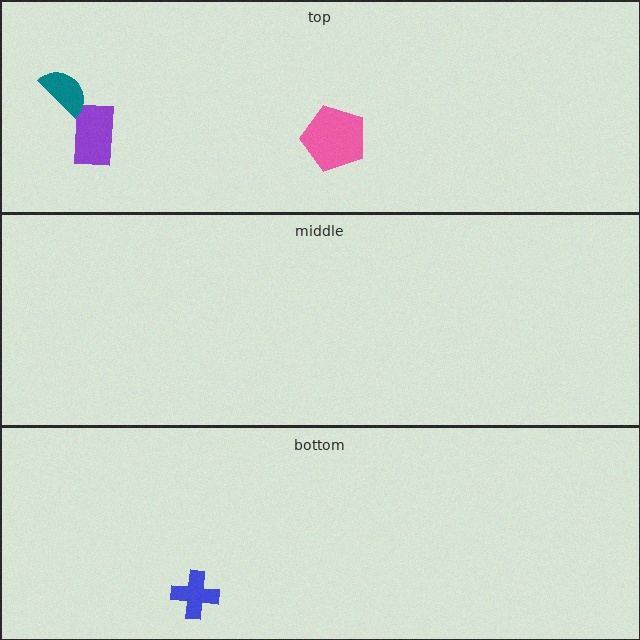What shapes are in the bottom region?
The blue cross.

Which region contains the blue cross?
The bottom region.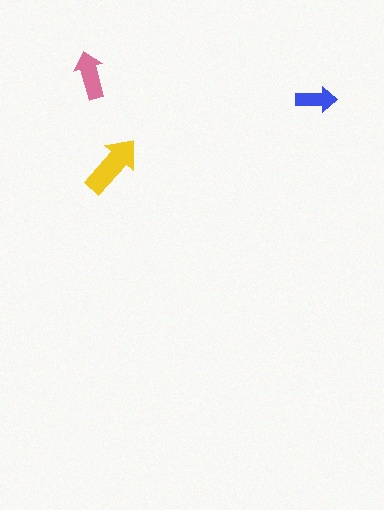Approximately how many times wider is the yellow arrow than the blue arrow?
About 1.5 times wider.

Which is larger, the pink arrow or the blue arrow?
The pink one.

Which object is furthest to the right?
The blue arrow is rightmost.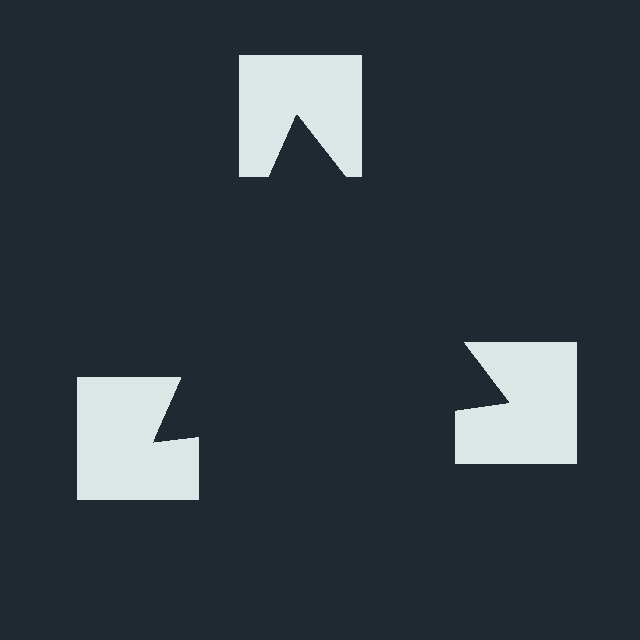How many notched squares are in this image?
There are 3 — one at each vertex of the illusory triangle.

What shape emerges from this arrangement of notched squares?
An illusory triangle — its edges are inferred from the aligned wedge cuts in the notched squares, not physically drawn.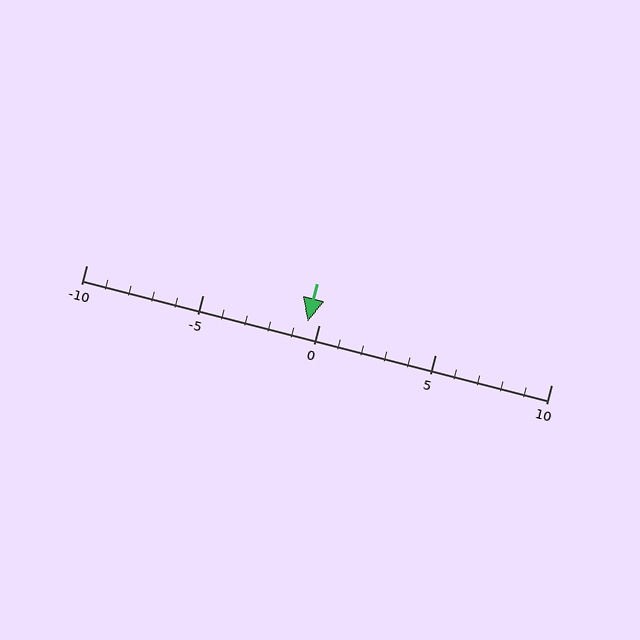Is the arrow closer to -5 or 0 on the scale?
The arrow is closer to 0.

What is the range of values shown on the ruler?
The ruler shows values from -10 to 10.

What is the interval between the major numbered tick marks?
The major tick marks are spaced 5 units apart.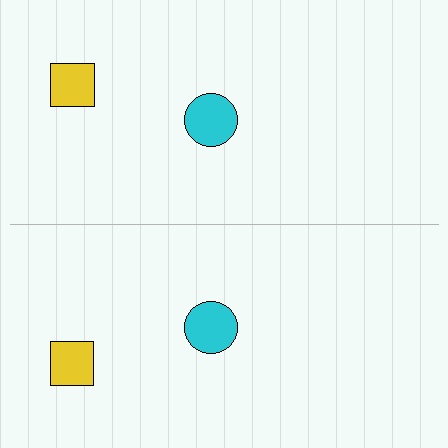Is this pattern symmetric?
Yes, this pattern has bilateral (reflection) symmetry.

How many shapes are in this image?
There are 4 shapes in this image.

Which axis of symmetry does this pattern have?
The pattern has a horizontal axis of symmetry running through the center of the image.